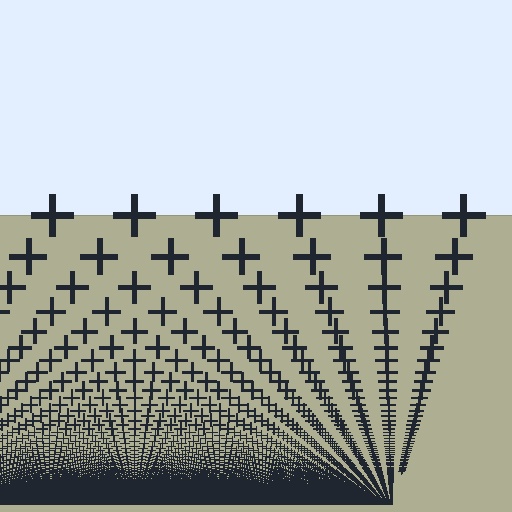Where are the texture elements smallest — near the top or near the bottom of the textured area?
Near the bottom.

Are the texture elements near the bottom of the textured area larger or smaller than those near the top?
Smaller. The gradient is inverted — elements near the bottom are smaller and denser.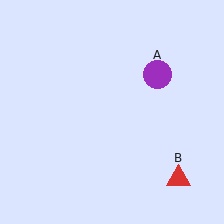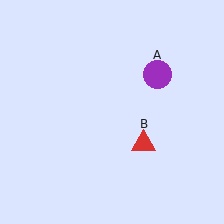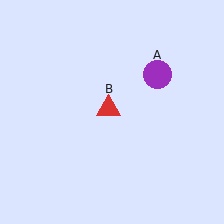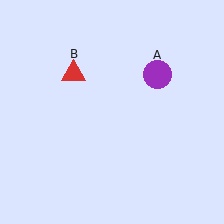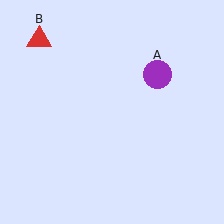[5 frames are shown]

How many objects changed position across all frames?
1 object changed position: red triangle (object B).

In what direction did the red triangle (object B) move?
The red triangle (object B) moved up and to the left.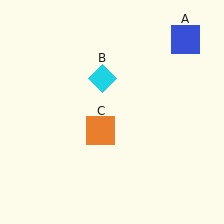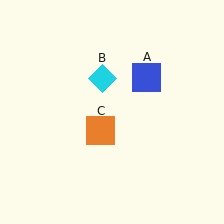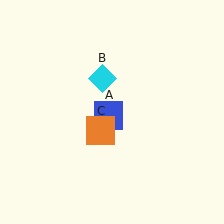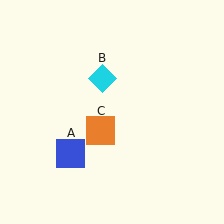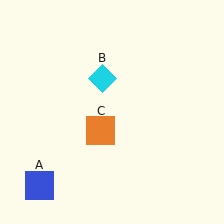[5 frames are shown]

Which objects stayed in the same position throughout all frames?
Cyan diamond (object B) and orange square (object C) remained stationary.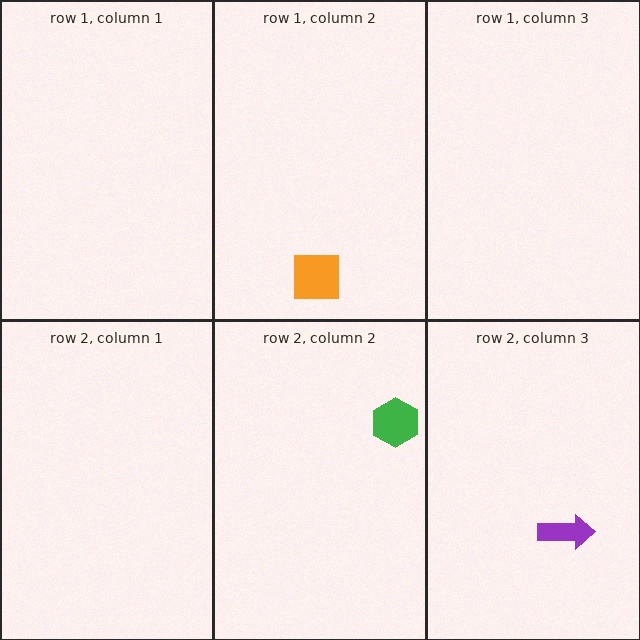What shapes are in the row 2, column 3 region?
The purple arrow.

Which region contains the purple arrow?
The row 2, column 3 region.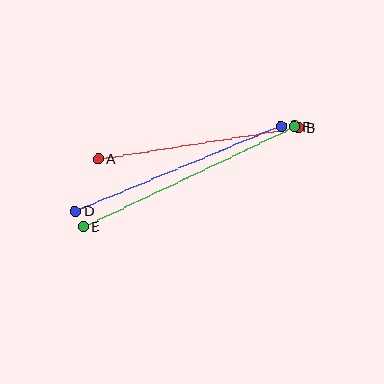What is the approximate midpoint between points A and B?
The midpoint is at approximately (198, 144) pixels.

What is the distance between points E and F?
The distance is approximately 233 pixels.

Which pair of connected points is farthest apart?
Points E and F are farthest apart.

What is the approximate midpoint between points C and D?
The midpoint is at approximately (179, 169) pixels.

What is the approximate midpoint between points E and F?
The midpoint is at approximately (189, 177) pixels.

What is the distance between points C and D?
The distance is approximately 223 pixels.